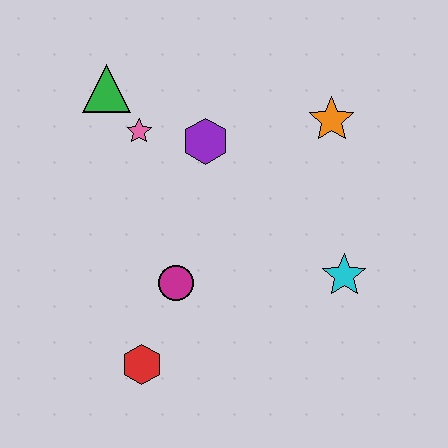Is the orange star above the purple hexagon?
Yes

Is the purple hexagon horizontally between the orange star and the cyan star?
No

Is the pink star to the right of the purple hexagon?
No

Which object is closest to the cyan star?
The orange star is closest to the cyan star.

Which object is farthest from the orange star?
The red hexagon is farthest from the orange star.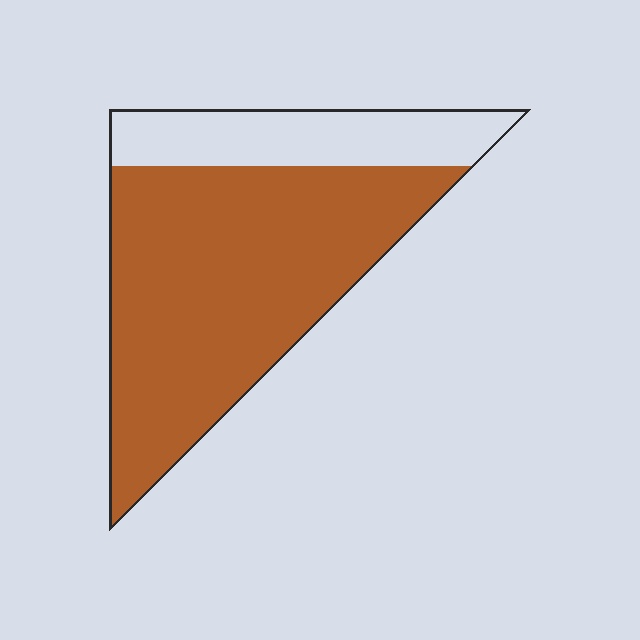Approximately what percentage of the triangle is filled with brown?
Approximately 75%.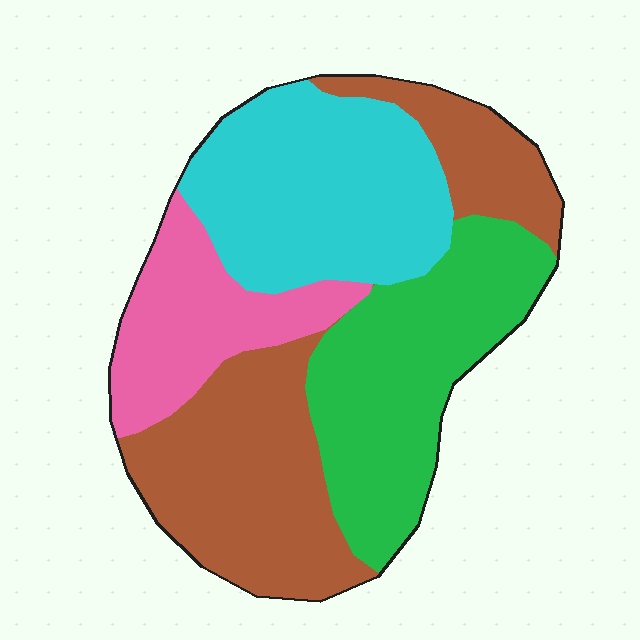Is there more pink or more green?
Green.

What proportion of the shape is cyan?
Cyan takes up between a quarter and a half of the shape.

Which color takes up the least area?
Pink, at roughly 15%.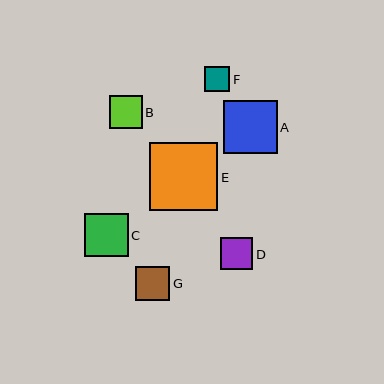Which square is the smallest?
Square F is the smallest with a size of approximately 25 pixels.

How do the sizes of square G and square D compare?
Square G and square D are approximately the same size.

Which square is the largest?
Square E is the largest with a size of approximately 68 pixels.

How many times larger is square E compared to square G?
Square E is approximately 2.0 times the size of square G.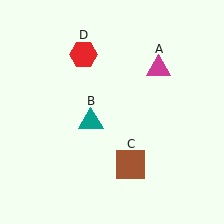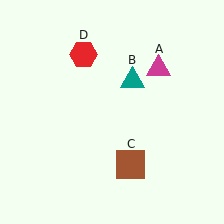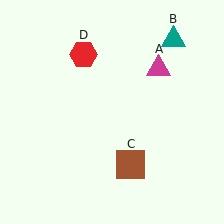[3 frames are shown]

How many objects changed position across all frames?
1 object changed position: teal triangle (object B).